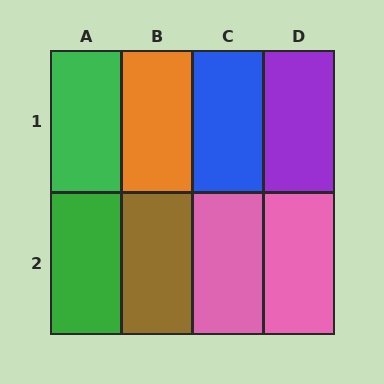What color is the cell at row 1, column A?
Green.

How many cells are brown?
1 cell is brown.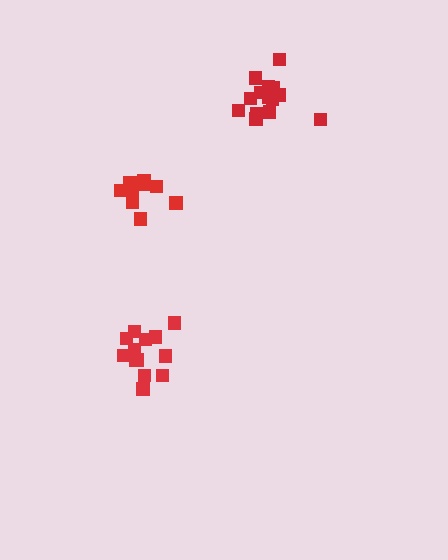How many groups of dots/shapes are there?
There are 3 groups.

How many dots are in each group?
Group 1: 10 dots, Group 2: 15 dots, Group 3: 13 dots (38 total).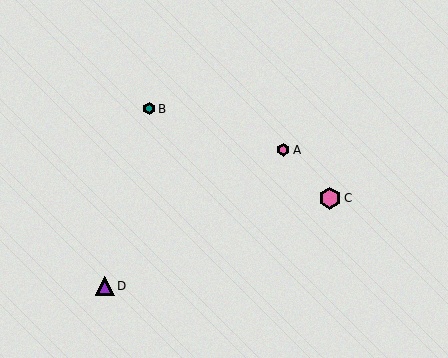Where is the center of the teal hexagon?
The center of the teal hexagon is at (149, 109).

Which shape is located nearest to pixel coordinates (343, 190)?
The pink hexagon (labeled C) at (330, 198) is nearest to that location.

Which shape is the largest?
The pink hexagon (labeled C) is the largest.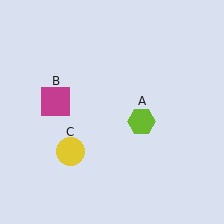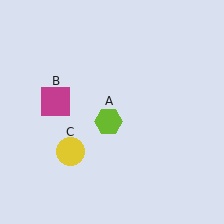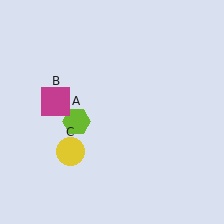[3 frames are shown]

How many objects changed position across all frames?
1 object changed position: lime hexagon (object A).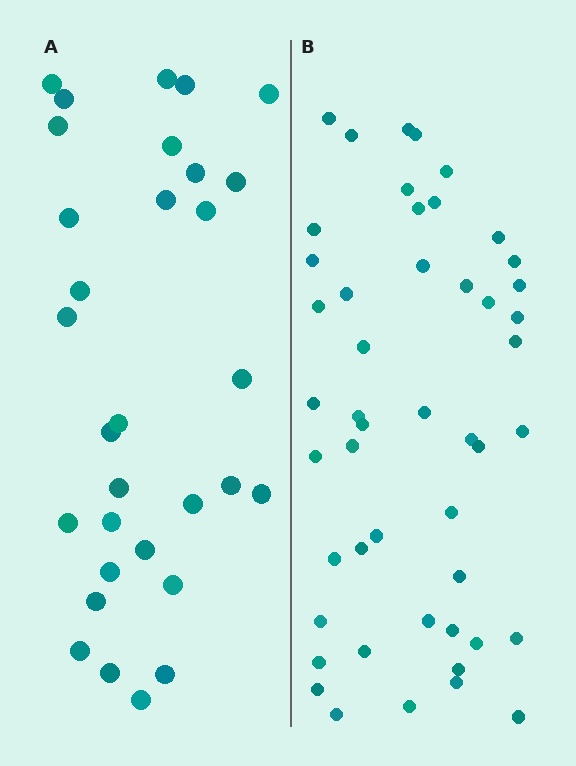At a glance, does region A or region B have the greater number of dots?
Region B (the right region) has more dots.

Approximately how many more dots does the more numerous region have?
Region B has approximately 15 more dots than region A.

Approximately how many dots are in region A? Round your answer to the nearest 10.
About 30 dots. (The exact count is 31, which rounds to 30.)